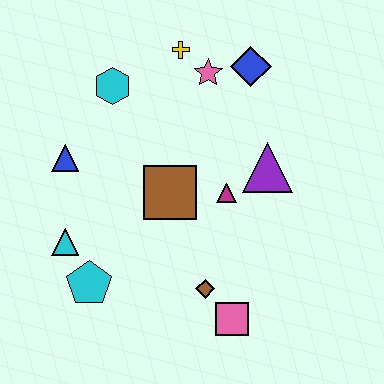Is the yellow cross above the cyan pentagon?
Yes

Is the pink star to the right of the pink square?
No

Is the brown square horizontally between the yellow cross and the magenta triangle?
No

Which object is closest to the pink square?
The brown diamond is closest to the pink square.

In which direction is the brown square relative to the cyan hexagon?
The brown square is below the cyan hexagon.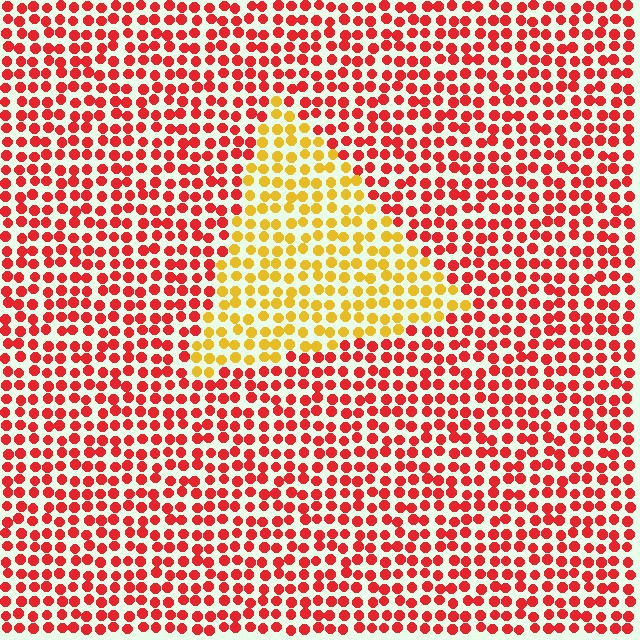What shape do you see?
I see a triangle.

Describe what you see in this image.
The image is filled with small red elements in a uniform arrangement. A triangle-shaped region is visible where the elements are tinted to a slightly different hue, forming a subtle color boundary.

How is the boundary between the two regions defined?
The boundary is defined purely by a slight shift in hue (about 50 degrees). Spacing, size, and orientation are identical on both sides.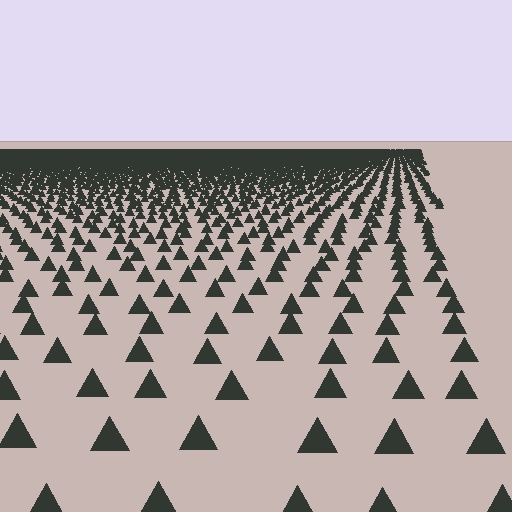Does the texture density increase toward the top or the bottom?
Density increases toward the top.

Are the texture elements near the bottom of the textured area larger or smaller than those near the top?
Larger. Near the bottom, elements are closer to the viewer and appear at a bigger on-screen size.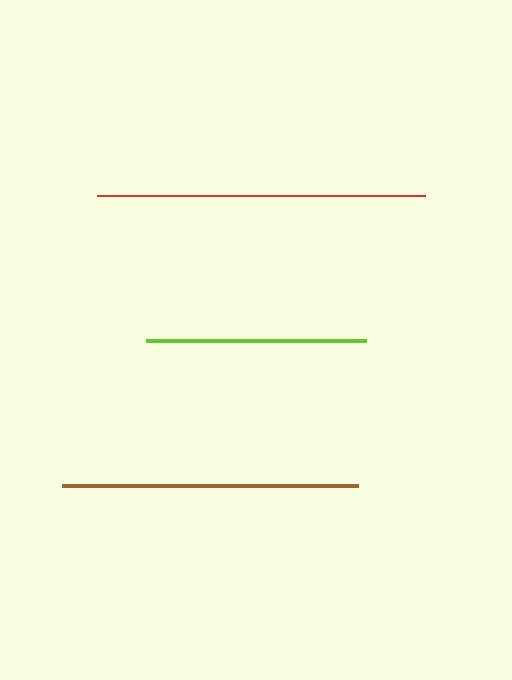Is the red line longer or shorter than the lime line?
The red line is longer than the lime line.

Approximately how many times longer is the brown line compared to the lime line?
The brown line is approximately 1.3 times the length of the lime line.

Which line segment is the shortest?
The lime line is the shortest at approximately 220 pixels.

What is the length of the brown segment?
The brown segment is approximately 296 pixels long.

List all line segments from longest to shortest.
From longest to shortest: red, brown, lime.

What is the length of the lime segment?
The lime segment is approximately 220 pixels long.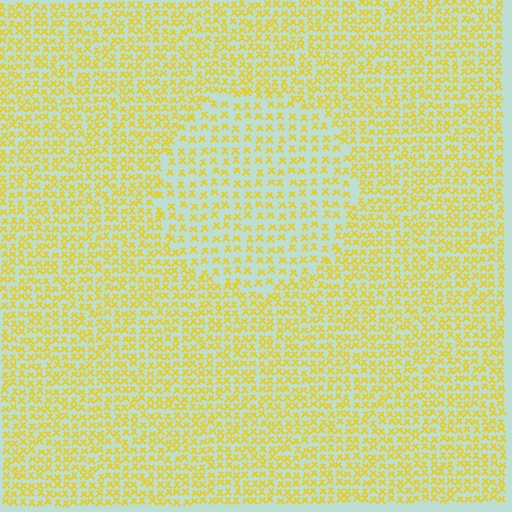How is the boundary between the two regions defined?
The boundary is defined by a change in element density (approximately 1.7x ratio). All elements are the same color, size, and shape.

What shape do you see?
I see a circle.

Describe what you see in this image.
The image contains small yellow elements arranged at two different densities. A circle-shaped region is visible where the elements are less densely packed than the surrounding area.